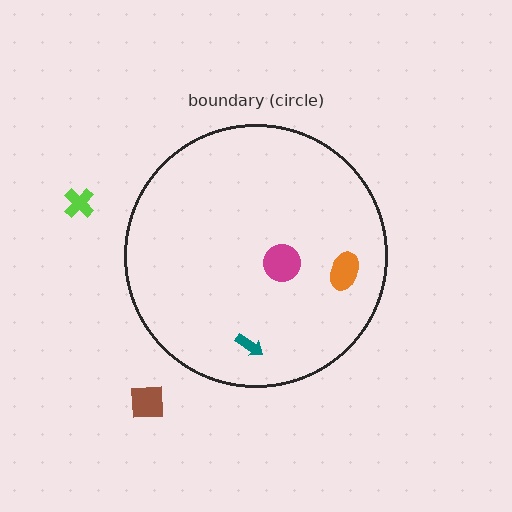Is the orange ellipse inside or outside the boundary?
Inside.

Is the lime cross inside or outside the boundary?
Outside.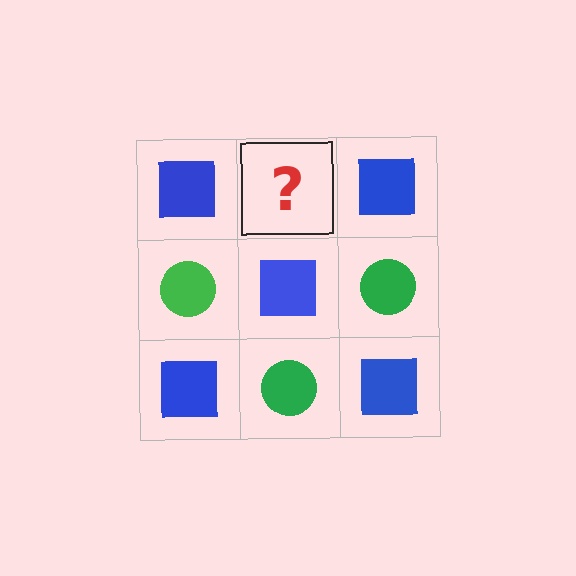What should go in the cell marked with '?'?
The missing cell should contain a green circle.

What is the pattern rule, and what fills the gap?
The rule is that it alternates blue square and green circle in a checkerboard pattern. The gap should be filled with a green circle.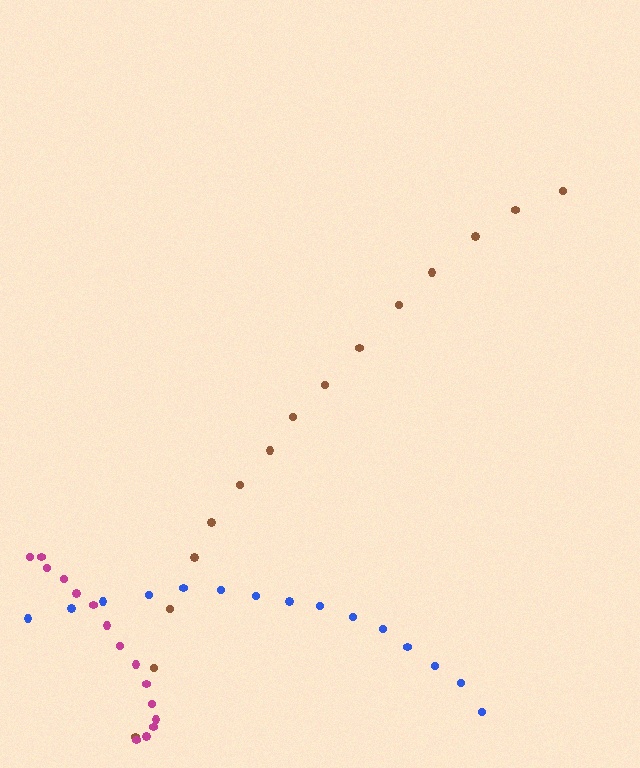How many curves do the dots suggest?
There are 3 distinct paths.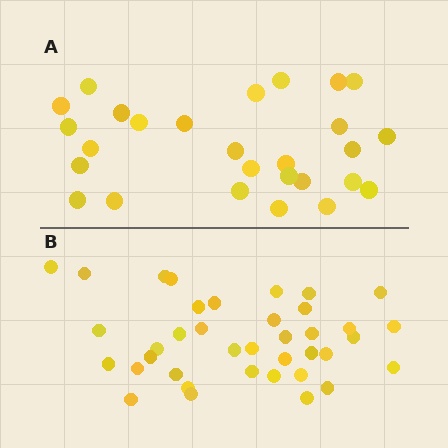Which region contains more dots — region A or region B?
Region B (the bottom region) has more dots.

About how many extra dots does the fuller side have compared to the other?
Region B has roughly 12 or so more dots than region A.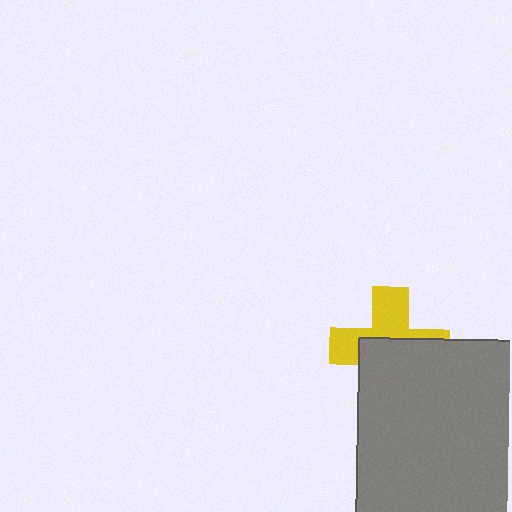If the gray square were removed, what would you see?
You would see the complete yellow cross.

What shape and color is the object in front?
The object in front is a gray square.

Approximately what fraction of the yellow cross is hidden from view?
Roughly 54% of the yellow cross is hidden behind the gray square.